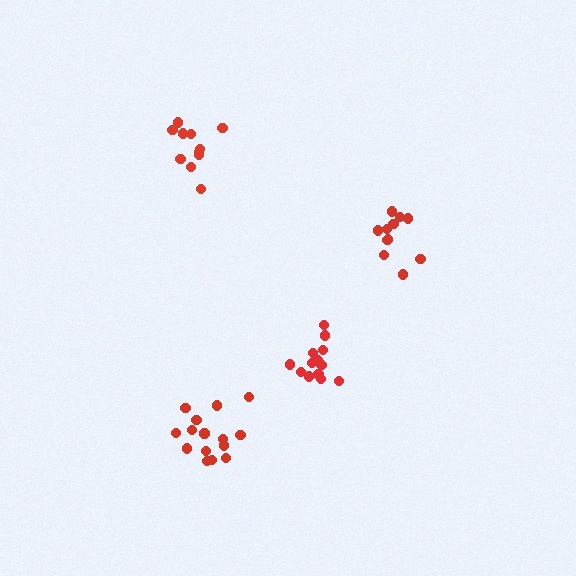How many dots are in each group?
Group 1: 15 dots, Group 2: 11 dots, Group 3: 16 dots, Group 4: 11 dots (53 total).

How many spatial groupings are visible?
There are 4 spatial groupings.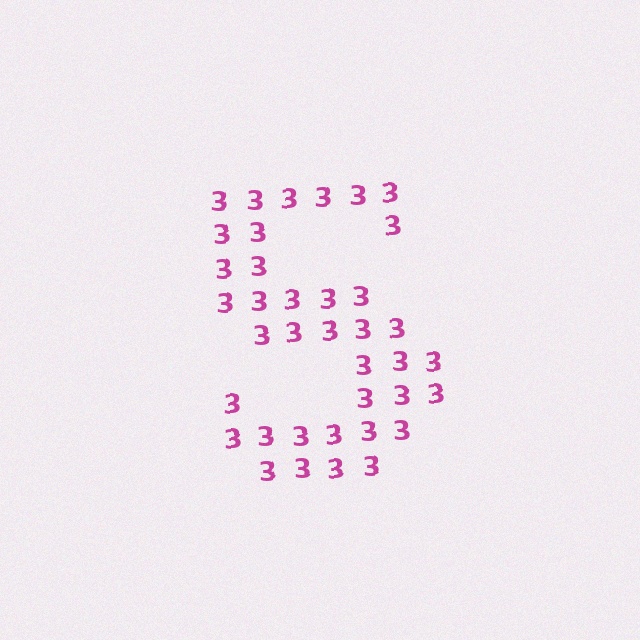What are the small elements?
The small elements are digit 3's.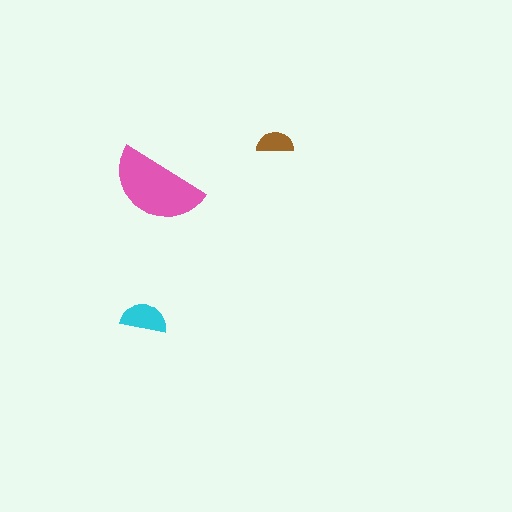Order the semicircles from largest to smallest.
the pink one, the cyan one, the brown one.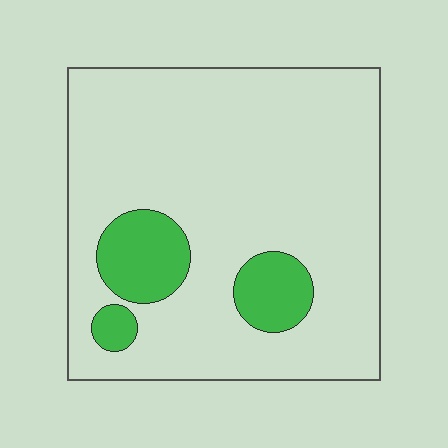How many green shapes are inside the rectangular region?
3.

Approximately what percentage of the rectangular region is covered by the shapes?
Approximately 15%.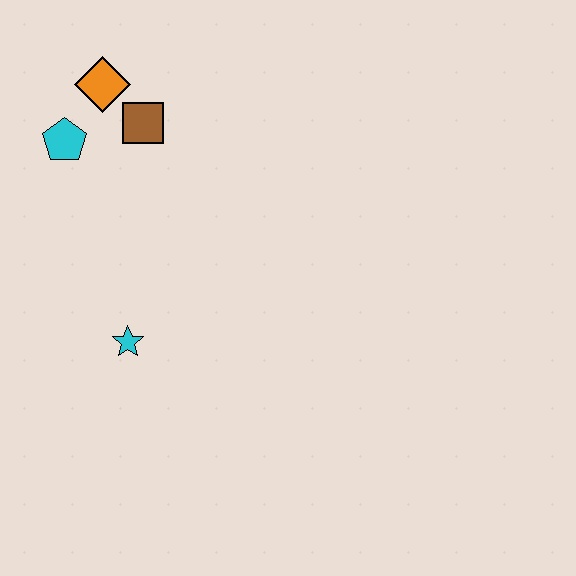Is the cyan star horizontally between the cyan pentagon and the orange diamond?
No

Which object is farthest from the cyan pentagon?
The cyan star is farthest from the cyan pentagon.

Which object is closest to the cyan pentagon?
The orange diamond is closest to the cyan pentagon.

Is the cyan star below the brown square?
Yes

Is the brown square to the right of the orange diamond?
Yes